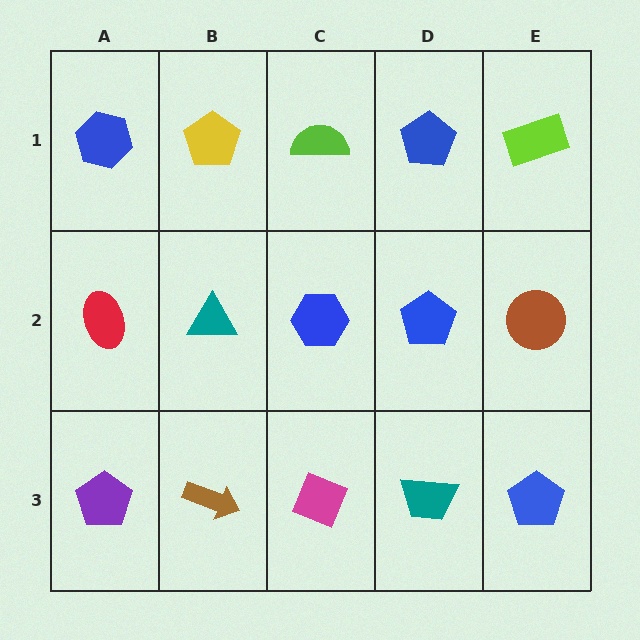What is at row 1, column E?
A lime rectangle.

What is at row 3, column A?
A purple pentagon.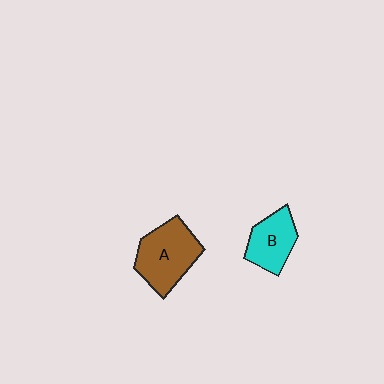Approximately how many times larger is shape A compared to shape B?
Approximately 1.5 times.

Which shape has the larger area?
Shape A (brown).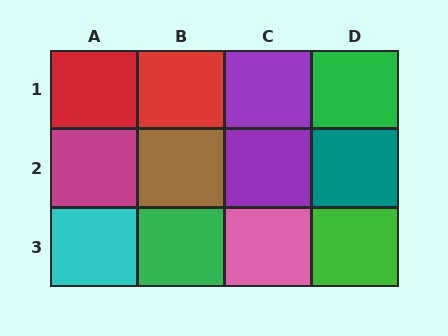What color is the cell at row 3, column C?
Pink.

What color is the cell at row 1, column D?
Green.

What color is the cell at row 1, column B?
Red.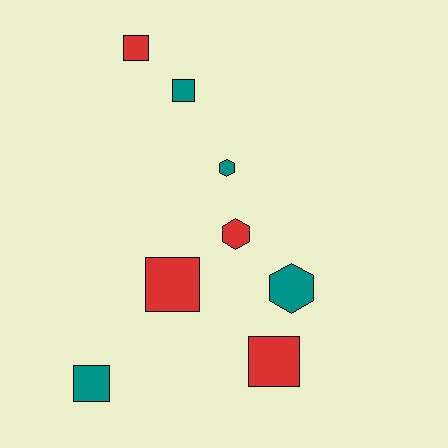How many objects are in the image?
There are 8 objects.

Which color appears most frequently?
Red, with 4 objects.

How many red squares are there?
There are 3 red squares.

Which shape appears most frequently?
Square, with 5 objects.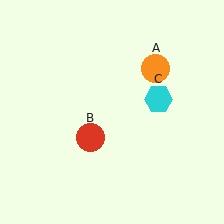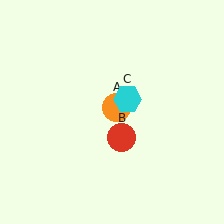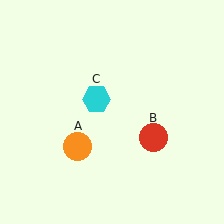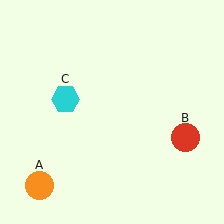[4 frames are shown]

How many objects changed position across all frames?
3 objects changed position: orange circle (object A), red circle (object B), cyan hexagon (object C).